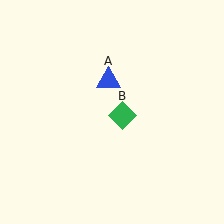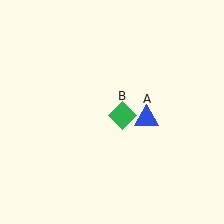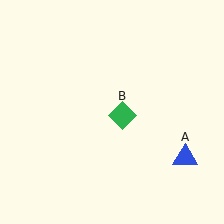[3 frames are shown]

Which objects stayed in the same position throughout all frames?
Green diamond (object B) remained stationary.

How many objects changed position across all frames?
1 object changed position: blue triangle (object A).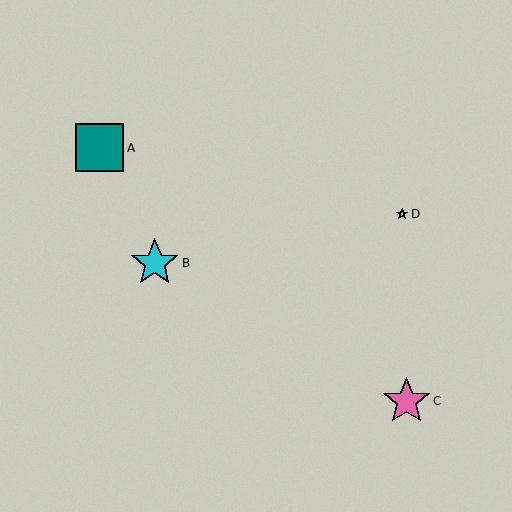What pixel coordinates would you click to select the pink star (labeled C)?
Click at (407, 401) to select the pink star C.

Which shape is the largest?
The cyan star (labeled B) is the largest.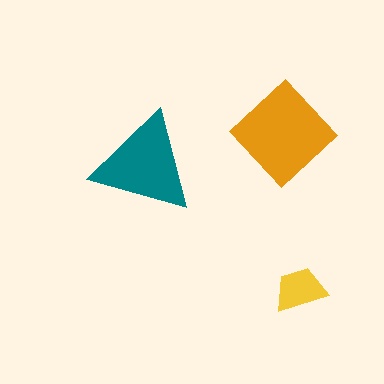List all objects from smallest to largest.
The yellow trapezoid, the teal triangle, the orange diamond.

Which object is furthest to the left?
The teal triangle is leftmost.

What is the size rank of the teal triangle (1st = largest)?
2nd.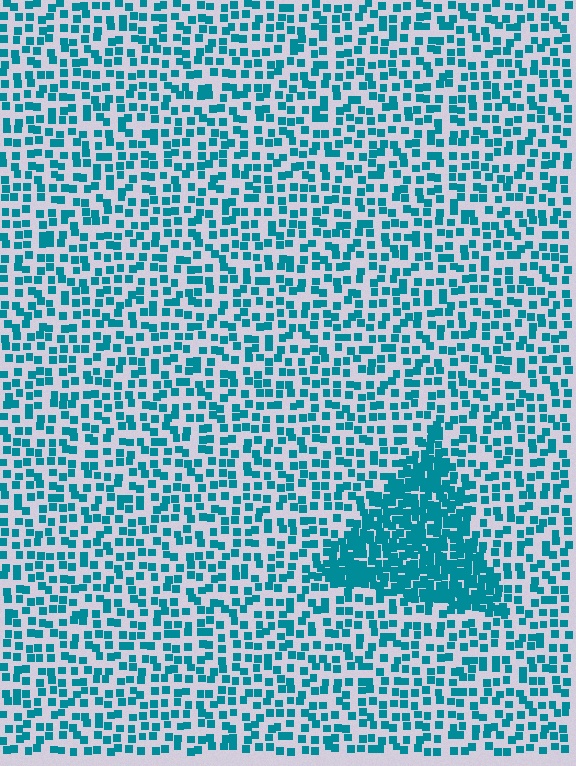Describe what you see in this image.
The image contains small teal elements arranged at two different densities. A triangle-shaped region is visible where the elements are more densely packed than the surrounding area.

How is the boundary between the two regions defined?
The boundary is defined by a change in element density (approximately 2.4x ratio). All elements are the same color, size, and shape.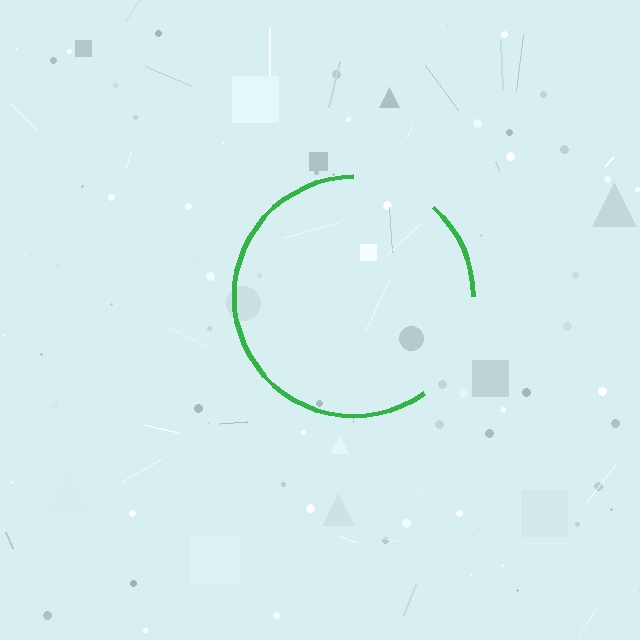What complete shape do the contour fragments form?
The contour fragments form a circle.